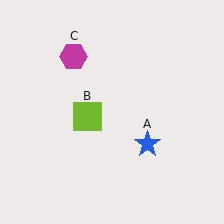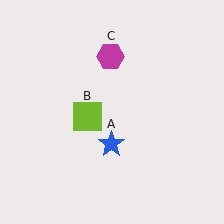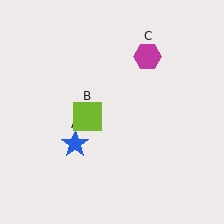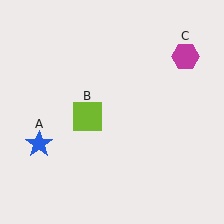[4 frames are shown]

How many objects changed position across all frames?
2 objects changed position: blue star (object A), magenta hexagon (object C).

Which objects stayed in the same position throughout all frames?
Lime square (object B) remained stationary.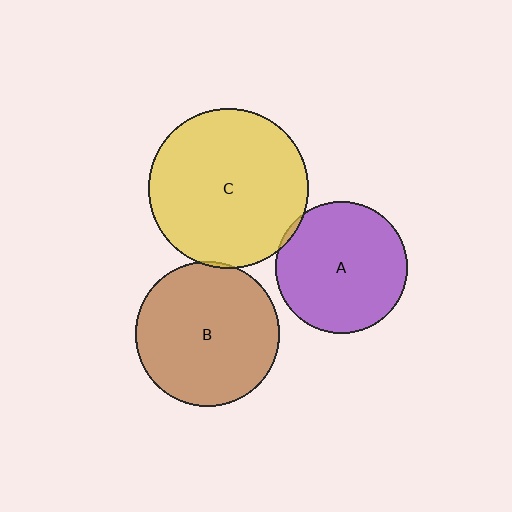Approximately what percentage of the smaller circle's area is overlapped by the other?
Approximately 5%.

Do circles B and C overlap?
Yes.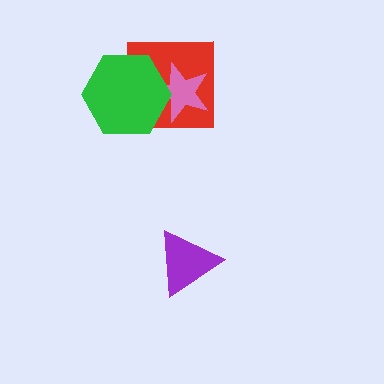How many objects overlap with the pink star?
2 objects overlap with the pink star.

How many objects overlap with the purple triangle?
0 objects overlap with the purple triangle.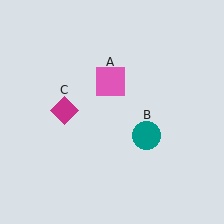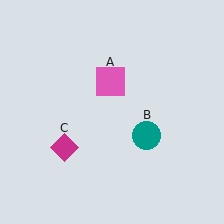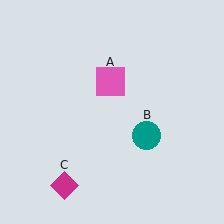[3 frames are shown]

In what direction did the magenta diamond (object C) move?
The magenta diamond (object C) moved down.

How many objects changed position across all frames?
1 object changed position: magenta diamond (object C).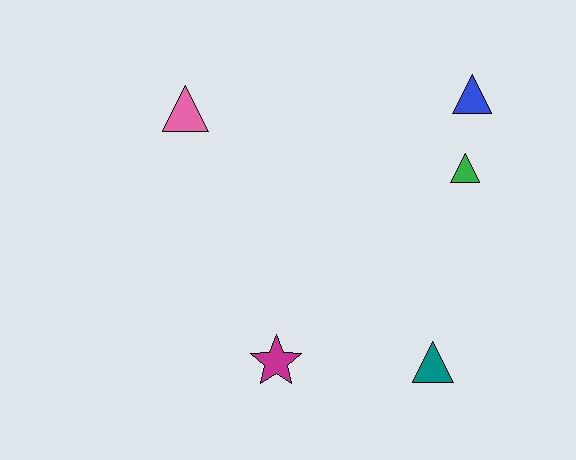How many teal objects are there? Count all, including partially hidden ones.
There is 1 teal object.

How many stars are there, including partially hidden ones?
There is 1 star.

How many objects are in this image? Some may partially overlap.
There are 5 objects.